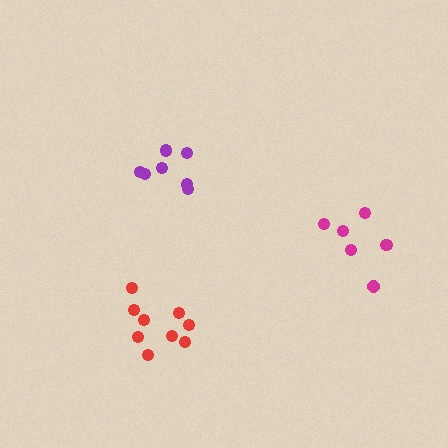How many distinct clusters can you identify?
There are 3 distinct clusters.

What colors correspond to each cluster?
The clusters are colored: red, purple, magenta.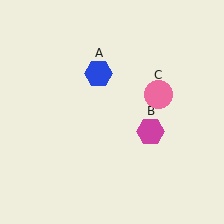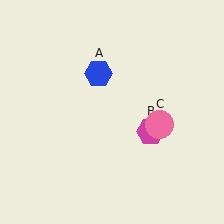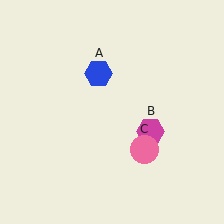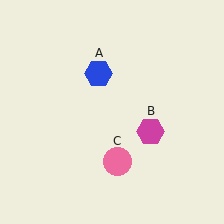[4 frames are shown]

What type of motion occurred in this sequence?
The pink circle (object C) rotated clockwise around the center of the scene.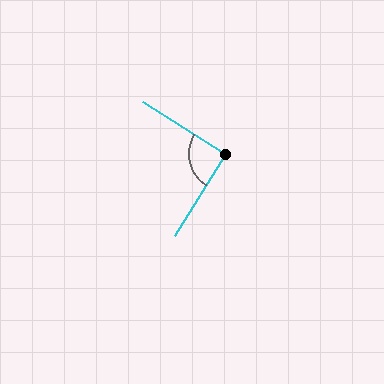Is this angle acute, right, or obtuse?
It is approximately a right angle.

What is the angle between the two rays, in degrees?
Approximately 90 degrees.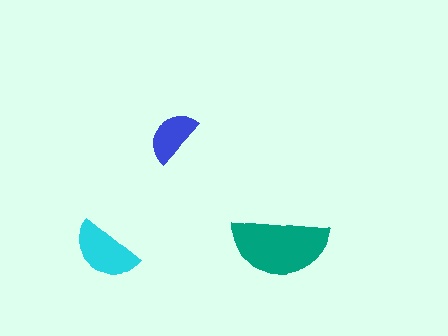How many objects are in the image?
There are 3 objects in the image.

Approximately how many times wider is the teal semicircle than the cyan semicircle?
About 1.5 times wider.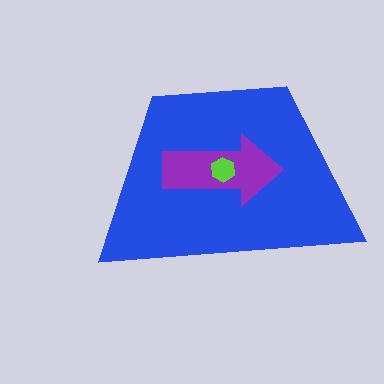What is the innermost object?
The lime hexagon.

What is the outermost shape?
The blue trapezoid.